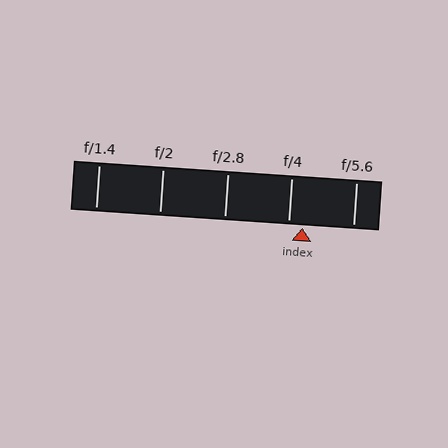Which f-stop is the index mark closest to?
The index mark is closest to f/4.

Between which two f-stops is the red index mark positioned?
The index mark is between f/4 and f/5.6.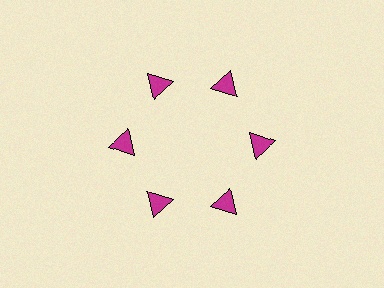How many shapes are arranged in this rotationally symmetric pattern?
There are 6 shapes, arranged in 6 groups of 1.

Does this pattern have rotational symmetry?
Yes, this pattern has 6-fold rotational symmetry. It looks the same after rotating 60 degrees around the center.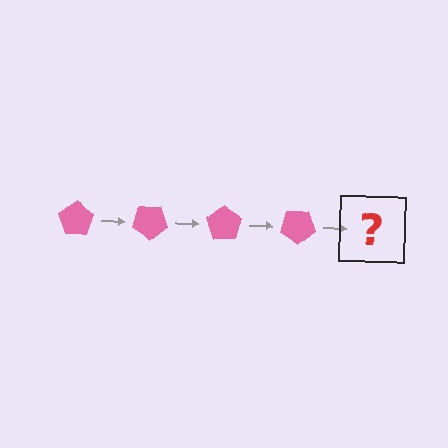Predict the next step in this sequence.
The next step is a pink pentagon rotated 140 degrees.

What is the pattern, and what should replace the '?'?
The pattern is that the pentagon rotates 35 degrees each step. The '?' should be a pink pentagon rotated 140 degrees.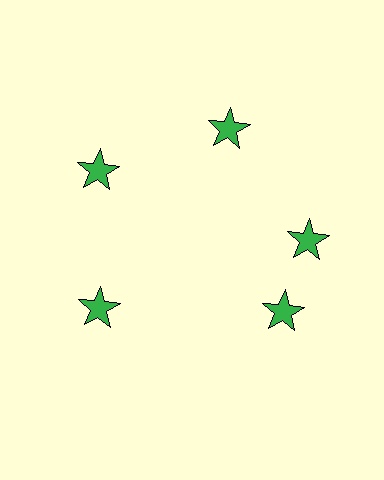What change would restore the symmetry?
The symmetry would be restored by rotating it back into even spacing with its neighbors so that all 5 stars sit at equal angles and equal distance from the center.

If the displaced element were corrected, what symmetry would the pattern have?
It would have 5-fold rotational symmetry — the pattern would map onto itself every 72 degrees.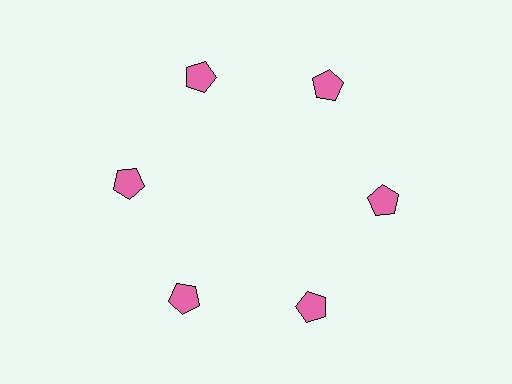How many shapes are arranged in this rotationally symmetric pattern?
There are 6 shapes, arranged in 6 groups of 1.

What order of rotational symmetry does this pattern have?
This pattern has 6-fold rotational symmetry.